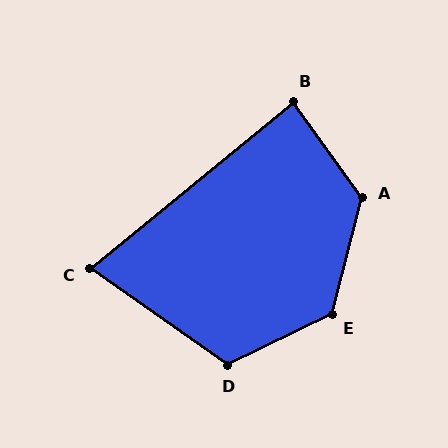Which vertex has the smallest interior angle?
C, at approximately 74 degrees.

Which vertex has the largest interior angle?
E, at approximately 130 degrees.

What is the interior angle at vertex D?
Approximately 119 degrees (obtuse).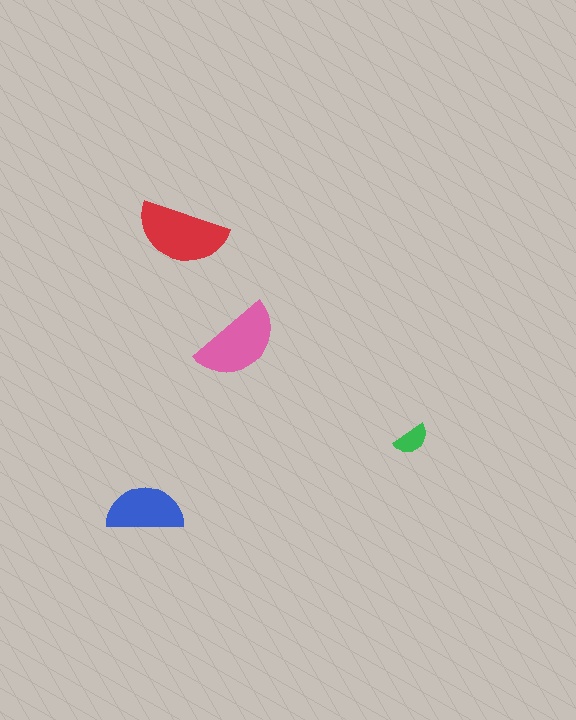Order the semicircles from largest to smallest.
the red one, the pink one, the blue one, the green one.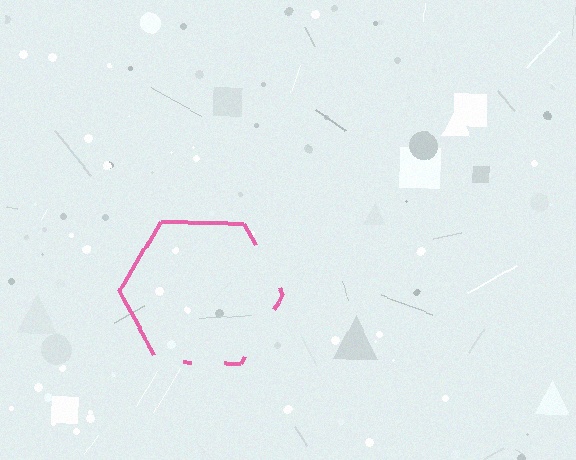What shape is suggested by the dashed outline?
The dashed outline suggests a hexagon.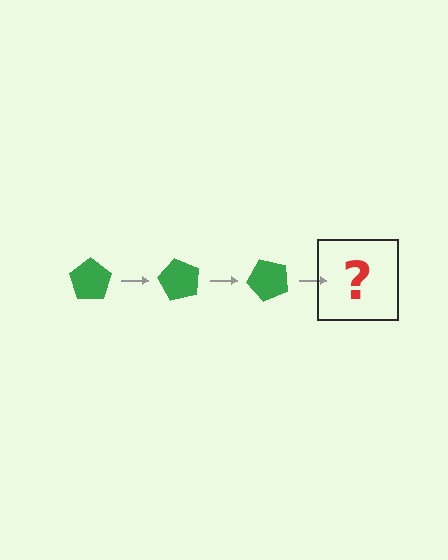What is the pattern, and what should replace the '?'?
The pattern is that the pentagon rotates 60 degrees each step. The '?' should be a green pentagon rotated 180 degrees.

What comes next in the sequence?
The next element should be a green pentagon rotated 180 degrees.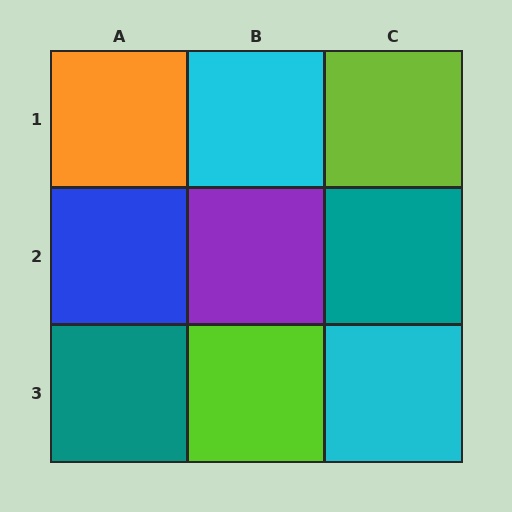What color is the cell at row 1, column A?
Orange.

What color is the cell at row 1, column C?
Lime.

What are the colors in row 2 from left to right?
Blue, purple, teal.